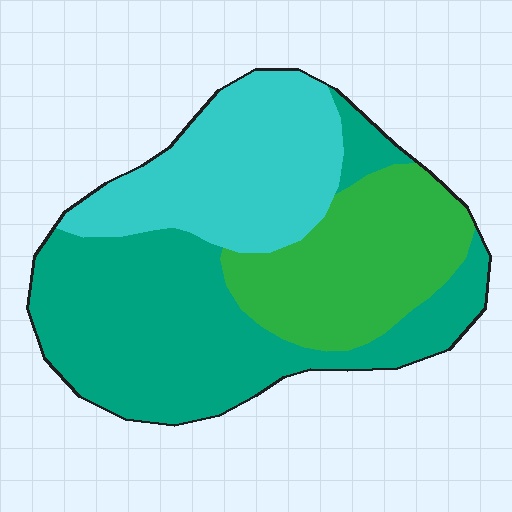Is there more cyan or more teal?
Teal.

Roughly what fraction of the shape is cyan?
Cyan covers roughly 30% of the shape.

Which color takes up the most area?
Teal, at roughly 45%.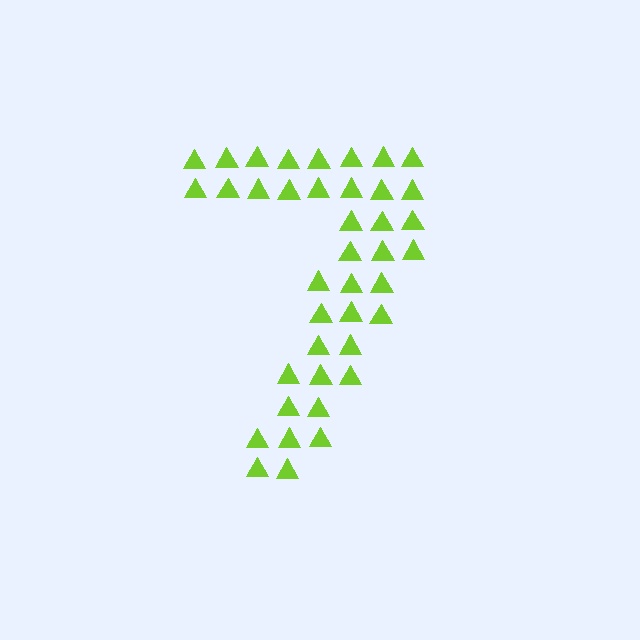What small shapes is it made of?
It is made of small triangles.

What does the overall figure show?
The overall figure shows the digit 7.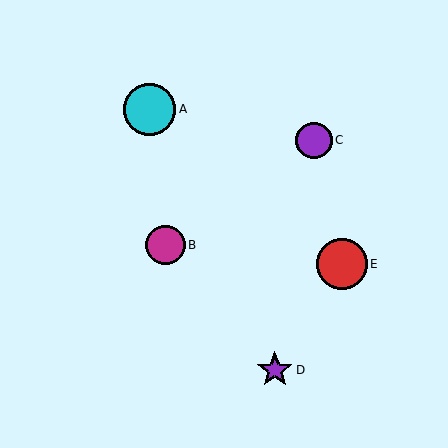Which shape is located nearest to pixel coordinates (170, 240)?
The magenta circle (labeled B) at (166, 245) is nearest to that location.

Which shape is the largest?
The cyan circle (labeled A) is the largest.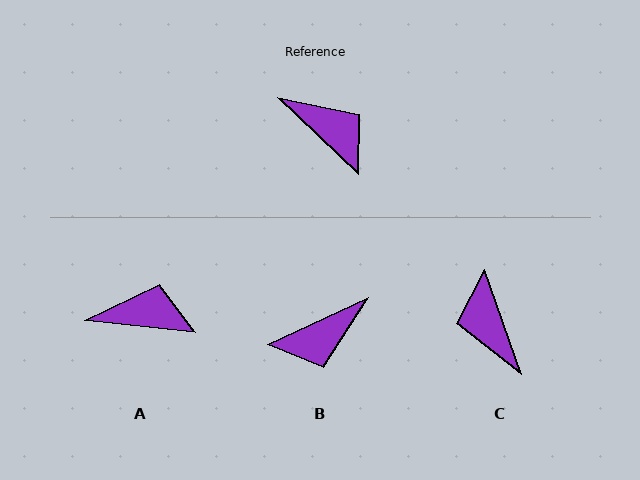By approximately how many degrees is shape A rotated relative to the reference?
Approximately 38 degrees counter-clockwise.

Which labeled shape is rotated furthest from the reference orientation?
C, about 153 degrees away.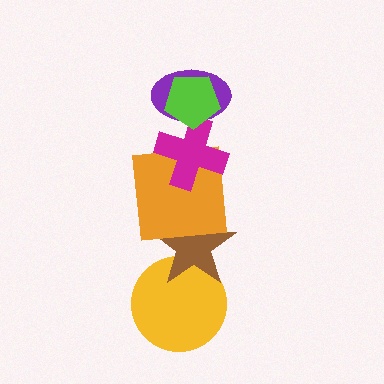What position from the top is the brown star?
The brown star is 5th from the top.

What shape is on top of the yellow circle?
The brown star is on top of the yellow circle.